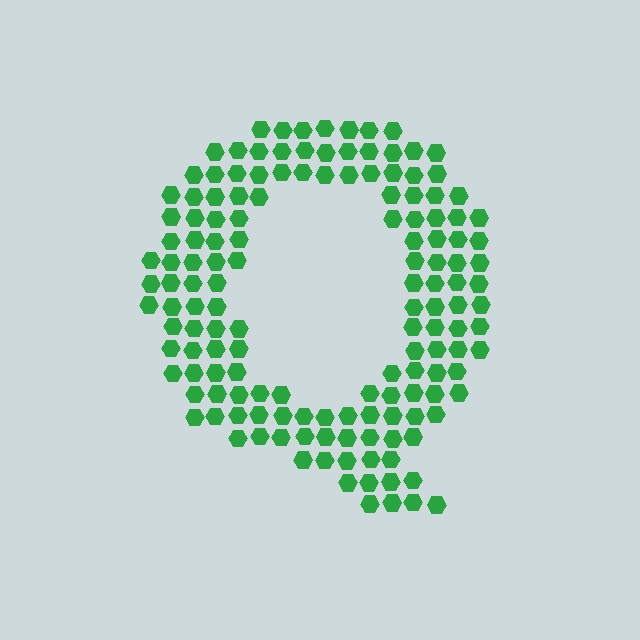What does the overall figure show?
The overall figure shows the letter Q.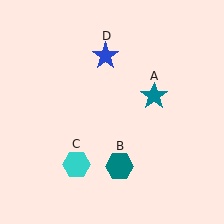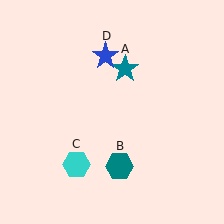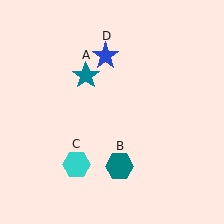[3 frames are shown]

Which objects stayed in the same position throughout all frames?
Teal hexagon (object B) and cyan hexagon (object C) and blue star (object D) remained stationary.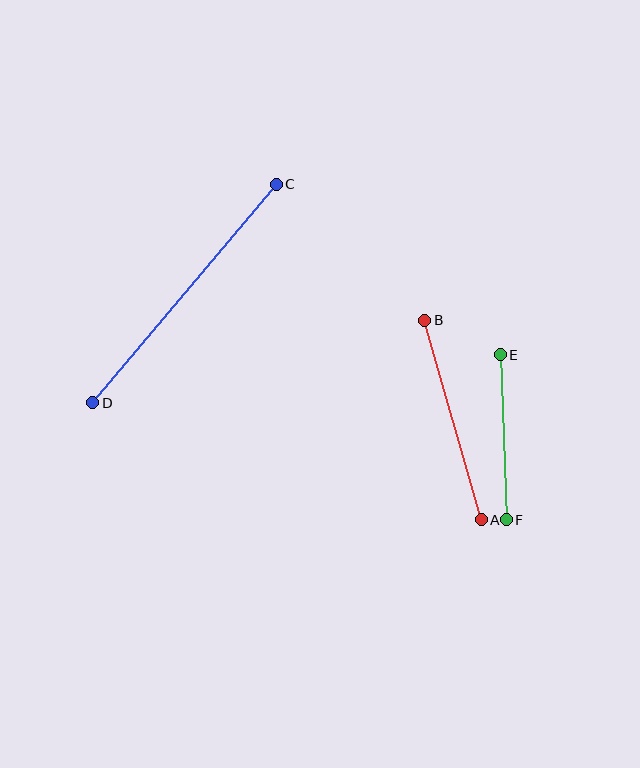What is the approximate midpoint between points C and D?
The midpoint is at approximately (185, 293) pixels.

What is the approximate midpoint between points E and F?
The midpoint is at approximately (503, 437) pixels.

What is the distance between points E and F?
The distance is approximately 165 pixels.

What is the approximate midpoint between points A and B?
The midpoint is at approximately (453, 420) pixels.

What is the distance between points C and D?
The distance is approximately 285 pixels.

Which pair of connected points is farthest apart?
Points C and D are farthest apart.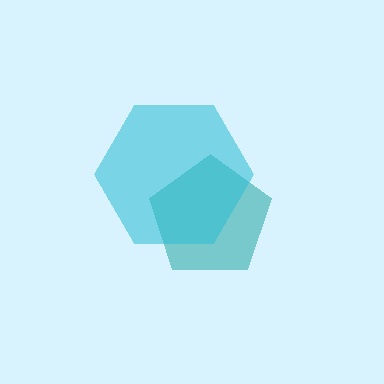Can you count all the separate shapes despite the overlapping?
Yes, there are 2 separate shapes.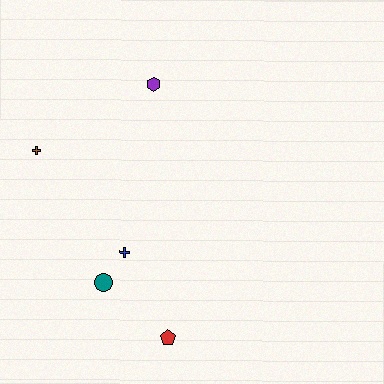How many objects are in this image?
There are 5 objects.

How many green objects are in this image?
There are no green objects.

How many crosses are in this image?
There are 2 crosses.